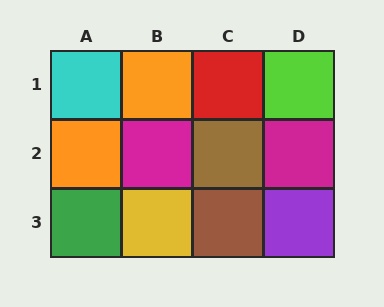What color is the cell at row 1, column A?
Cyan.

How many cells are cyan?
1 cell is cyan.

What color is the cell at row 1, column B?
Orange.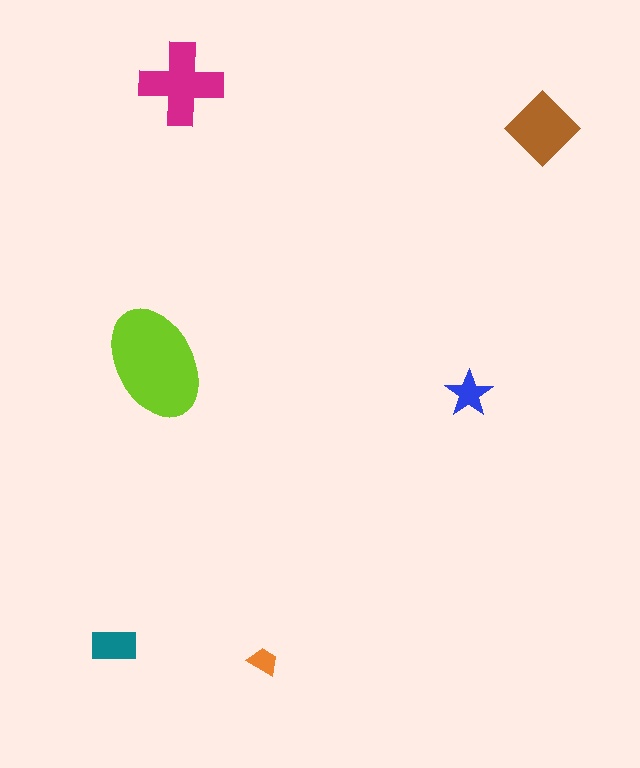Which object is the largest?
The lime ellipse.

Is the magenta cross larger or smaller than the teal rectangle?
Larger.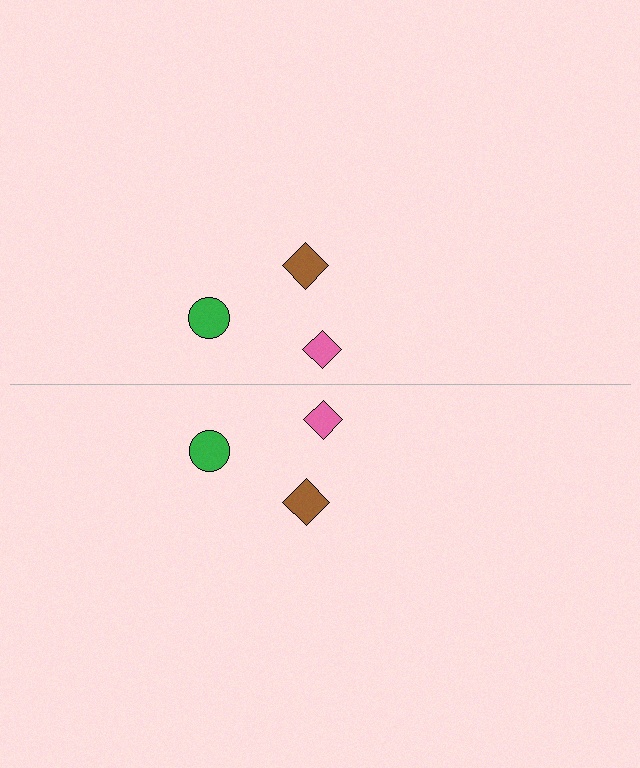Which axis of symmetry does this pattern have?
The pattern has a horizontal axis of symmetry running through the center of the image.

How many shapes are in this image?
There are 6 shapes in this image.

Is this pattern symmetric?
Yes, this pattern has bilateral (reflection) symmetry.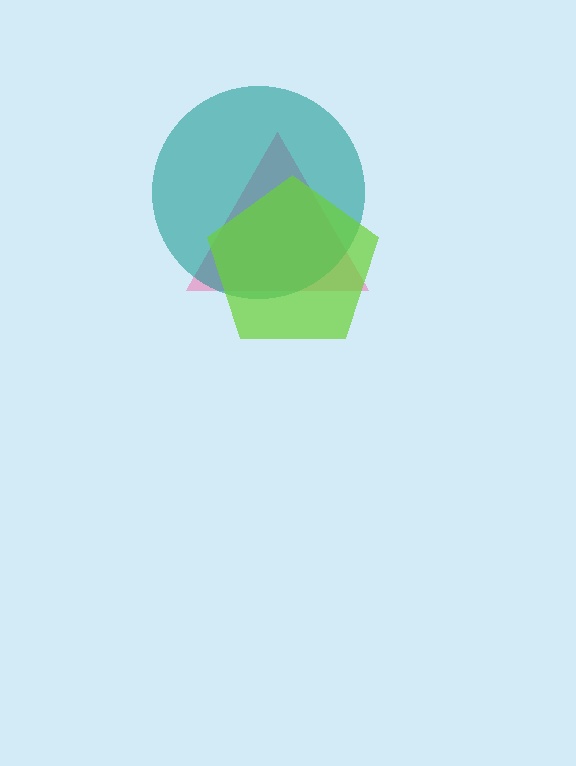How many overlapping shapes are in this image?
There are 3 overlapping shapes in the image.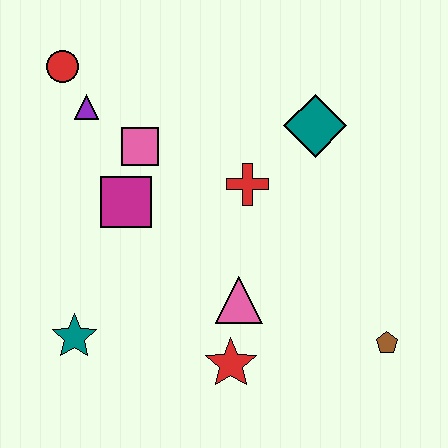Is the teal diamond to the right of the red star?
Yes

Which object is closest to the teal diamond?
The red cross is closest to the teal diamond.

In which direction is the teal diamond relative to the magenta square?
The teal diamond is to the right of the magenta square.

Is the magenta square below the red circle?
Yes